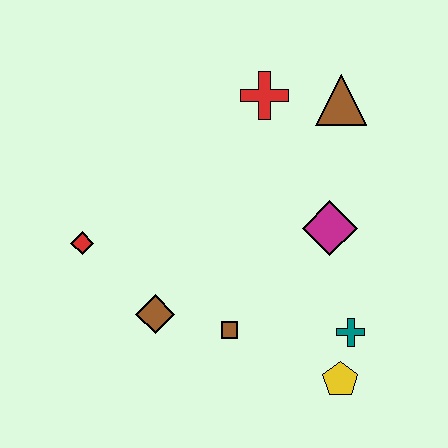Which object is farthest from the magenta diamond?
The red diamond is farthest from the magenta diamond.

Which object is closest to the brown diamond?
The brown square is closest to the brown diamond.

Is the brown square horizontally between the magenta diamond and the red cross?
No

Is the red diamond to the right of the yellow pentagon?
No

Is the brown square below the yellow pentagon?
No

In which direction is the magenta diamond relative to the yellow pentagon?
The magenta diamond is above the yellow pentagon.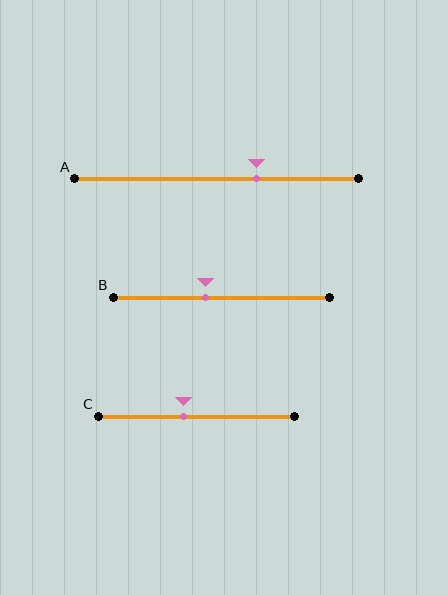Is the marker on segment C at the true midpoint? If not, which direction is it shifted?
No, the marker on segment C is shifted to the left by about 7% of the segment length.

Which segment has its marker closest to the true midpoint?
Segment C has its marker closest to the true midpoint.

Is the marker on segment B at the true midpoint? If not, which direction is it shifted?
No, the marker on segment B is shifted to the left by about 7% of the segment length.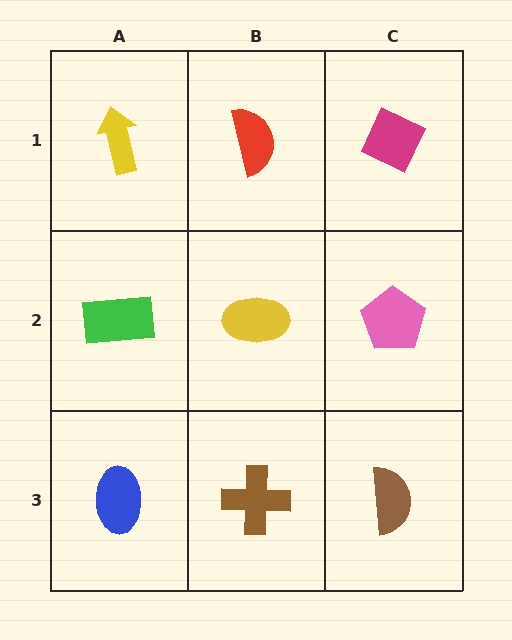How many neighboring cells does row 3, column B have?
3.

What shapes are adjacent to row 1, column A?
A green rectangle (row 2, column A), a red semicircle (row 1, column B).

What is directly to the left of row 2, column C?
A yellow ellipse.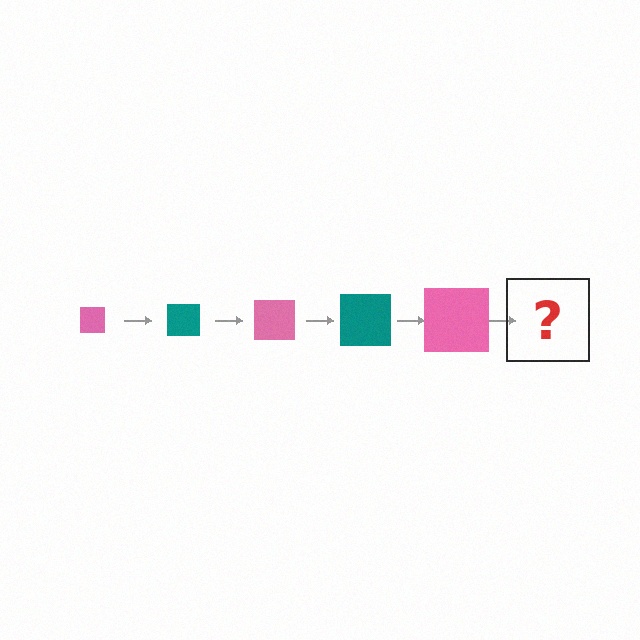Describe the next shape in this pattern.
It should be a teal square, larger than the previous one.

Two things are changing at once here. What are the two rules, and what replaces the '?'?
The two rules are that the square grows larger each step and the color cycles through pink and teal. The '?' should be a teal square, larger than the previous one.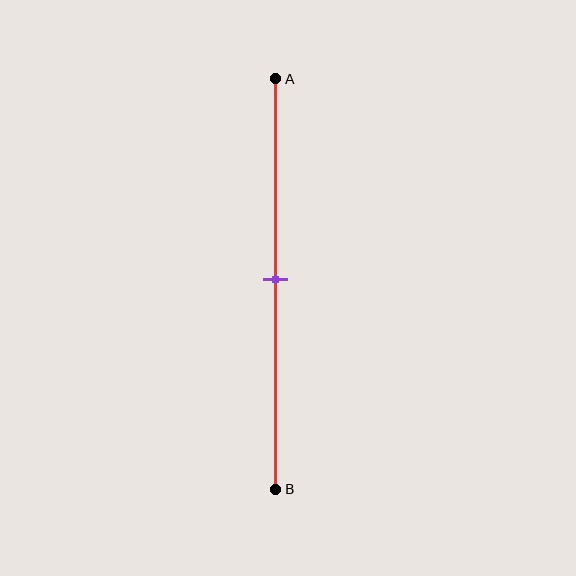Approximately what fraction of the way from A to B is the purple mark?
The purple mark is approximately 50% of the way from A to B.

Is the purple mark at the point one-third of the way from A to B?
No, the mark is at about 50% from A, not at the 33% one-third point.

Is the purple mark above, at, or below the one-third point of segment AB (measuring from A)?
The purple mark is below the one-third point of segment AB.